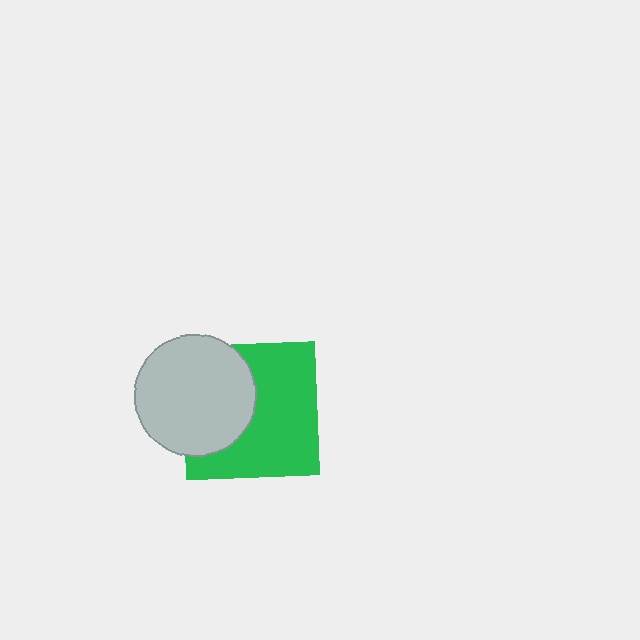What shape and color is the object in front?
The object in front is a light gray circle.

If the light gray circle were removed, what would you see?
You would see the complete green square.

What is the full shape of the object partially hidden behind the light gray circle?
The partially hidden object is a green square.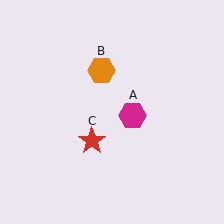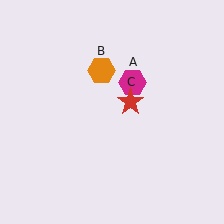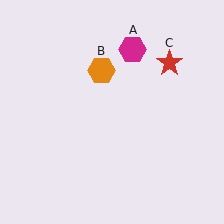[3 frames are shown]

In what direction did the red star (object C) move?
The red star (object C) moved up and to the right.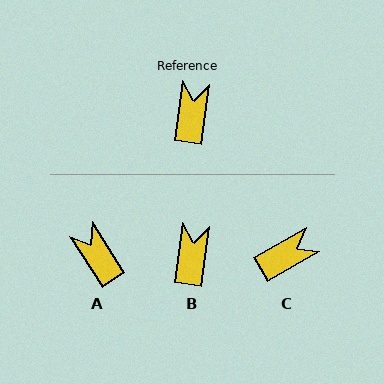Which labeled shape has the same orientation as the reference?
B.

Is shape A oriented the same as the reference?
No, it is off by about 40 degrees.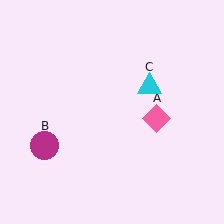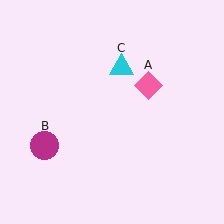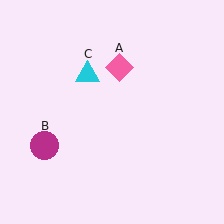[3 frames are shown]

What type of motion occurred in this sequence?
The pink diamond (object A), cyan triangle (object C) rotated counterclockwise around the center of the scene.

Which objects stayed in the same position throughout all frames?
Magenta circle (object B) remained stationary.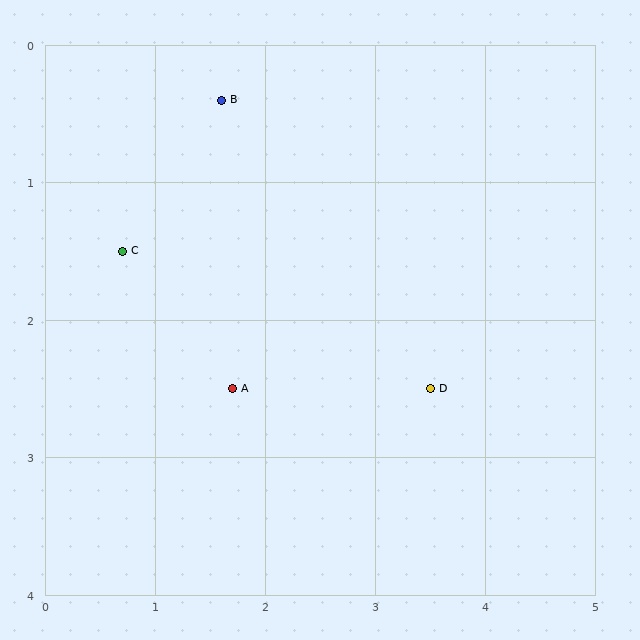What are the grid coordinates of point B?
Point B is at approximately (1.6, 0.4).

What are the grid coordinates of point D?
Point D is at approximately (3.5, 2.5).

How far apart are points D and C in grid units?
Points D and C are about 3.0 grid units apart.